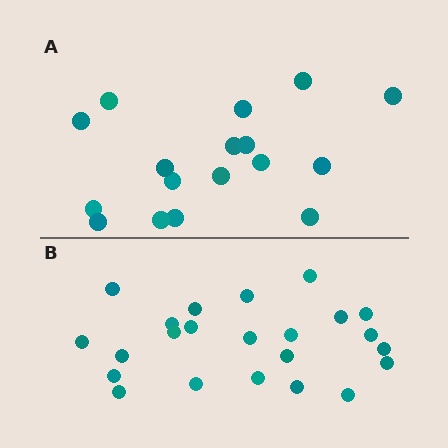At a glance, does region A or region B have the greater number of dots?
Region B (the bottom region) has more dots.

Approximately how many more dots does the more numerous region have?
Region B has about 6 more dots than region A.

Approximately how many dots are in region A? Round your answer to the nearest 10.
About 20 dots. (The exact count is 17, which rounds to 20.)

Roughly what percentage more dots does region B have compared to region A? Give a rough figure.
About 35% more.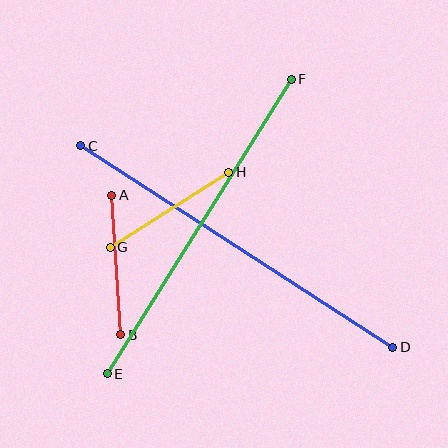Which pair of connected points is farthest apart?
Points C and D are farthest apart.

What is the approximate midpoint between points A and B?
The midpoint is at approximately (117, 265) pixels.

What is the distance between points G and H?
The distance is approximately 140 pixels.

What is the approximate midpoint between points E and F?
The midpoint is at approximately (199, 226) pixels.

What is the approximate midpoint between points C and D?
The midpoint is at approximately (237, 247) pixels.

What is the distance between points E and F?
The distance is approximately 347 pixels.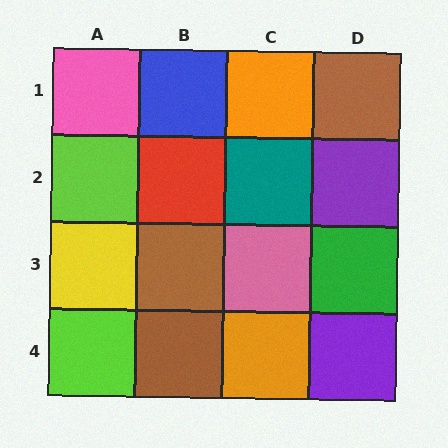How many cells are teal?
1 cell is teal.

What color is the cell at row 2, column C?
Teal.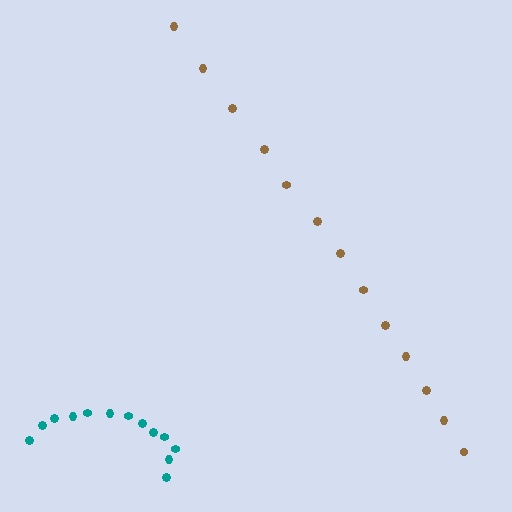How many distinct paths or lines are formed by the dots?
There are 2 distinct paths.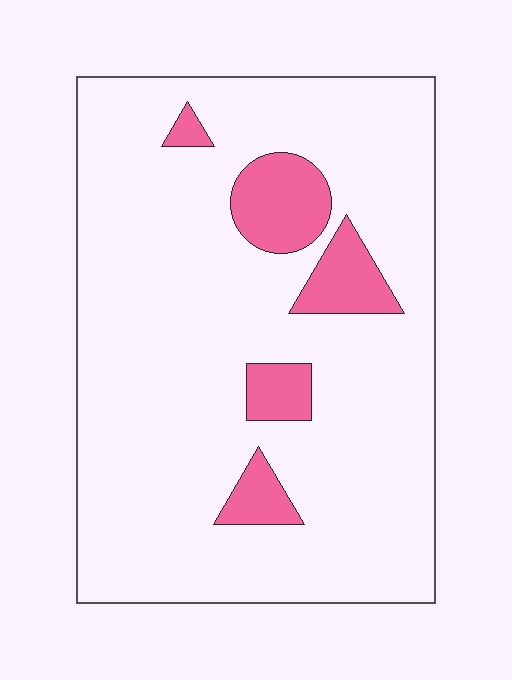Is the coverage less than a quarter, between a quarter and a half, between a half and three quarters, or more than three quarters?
Less than a quarter.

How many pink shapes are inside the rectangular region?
5.